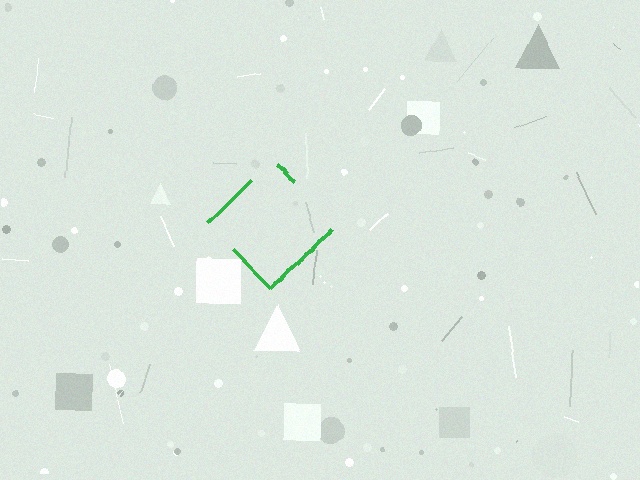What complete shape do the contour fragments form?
The contour fragments form a diamond.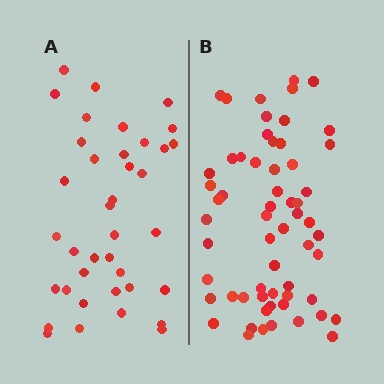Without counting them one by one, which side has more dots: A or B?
Region B (the right region) has more dots.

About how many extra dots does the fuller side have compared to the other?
Region B has approximately 20 more dots than region A.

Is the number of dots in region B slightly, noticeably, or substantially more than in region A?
Region B has substantially more. The ratio is roughly 1.6 to 1.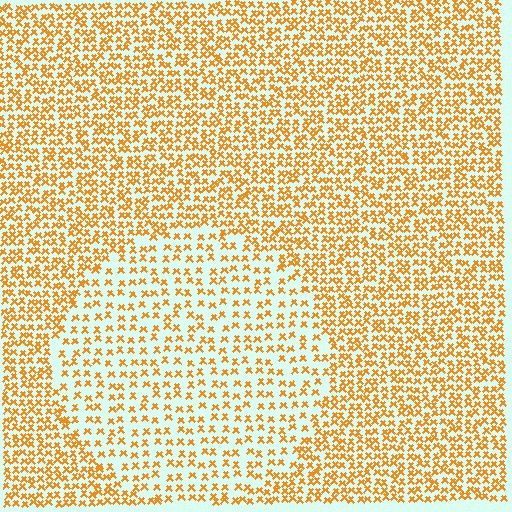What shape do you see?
I see a circle.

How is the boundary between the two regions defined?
The boundary is defined by a change in element density (approximately 1.9x ratio). All elements are the same color, size, and shape.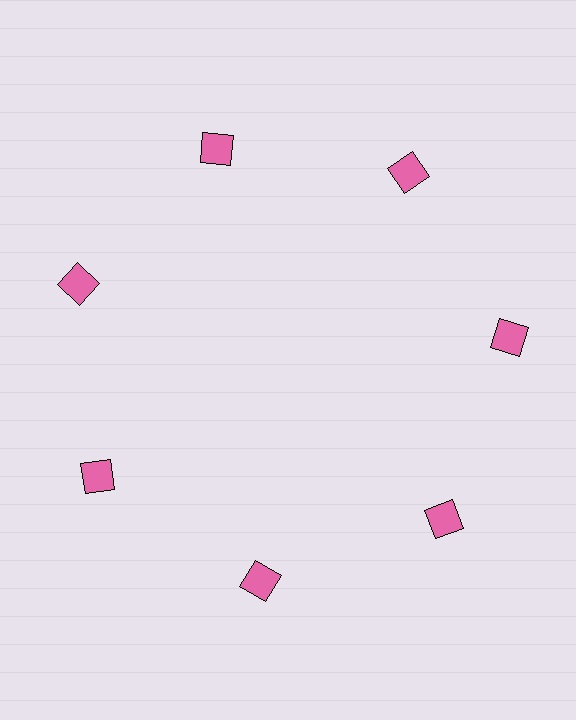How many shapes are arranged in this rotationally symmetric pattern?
There are 7 shapes, arranged in 7 groups of 1.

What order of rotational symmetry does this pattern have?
This pattern has 7-fold rotational symmetry.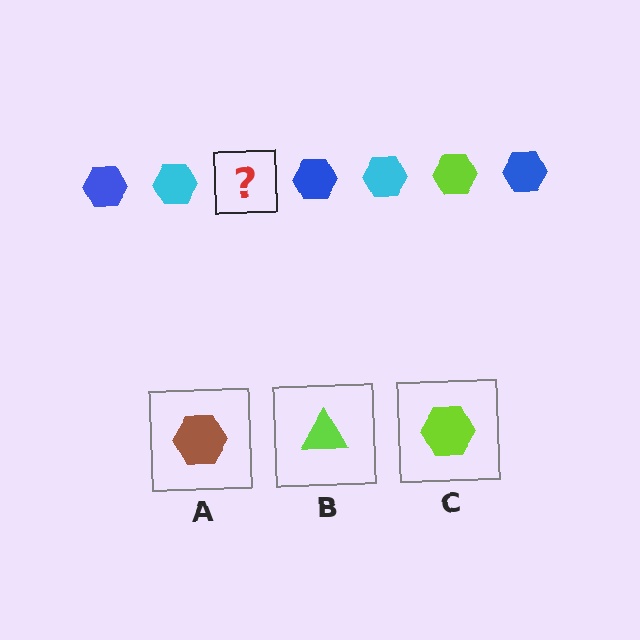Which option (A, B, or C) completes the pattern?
C.